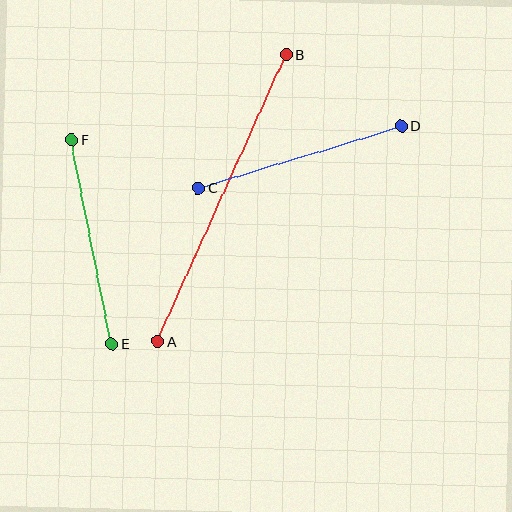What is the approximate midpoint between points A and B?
The midpoint is at approximately (222, 198) pixels.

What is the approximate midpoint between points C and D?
The midpoint is at approximately (300, 157) pixels.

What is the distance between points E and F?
The distance is approximately 208 pixels.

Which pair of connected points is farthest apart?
Points A and B are farthest apart.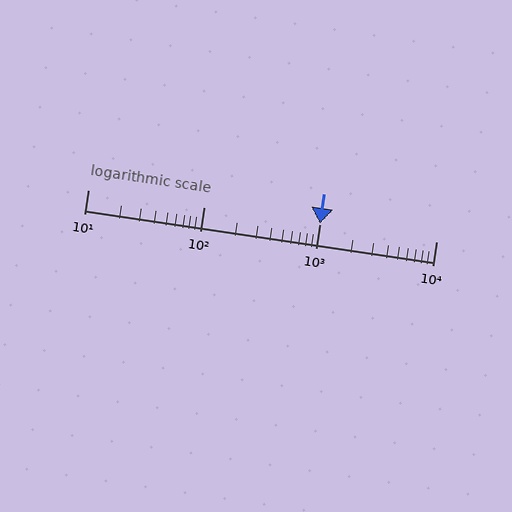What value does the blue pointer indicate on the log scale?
The pointer indicates approximately 990.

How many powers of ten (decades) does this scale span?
The scale spans 3 decades, from 10 to 10000.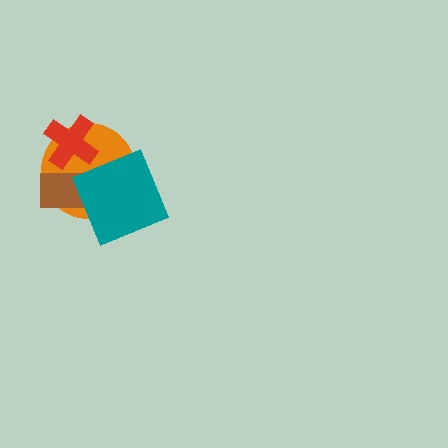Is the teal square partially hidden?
No, no other shape covers it.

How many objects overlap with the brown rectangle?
3 objects overlap with the brown rectangle.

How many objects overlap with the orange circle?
3 objects overlap with the orange circle.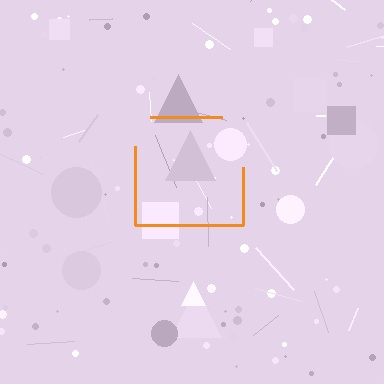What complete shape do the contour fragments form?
The contour fragments form a square.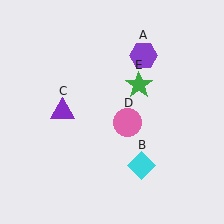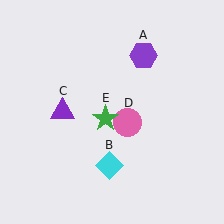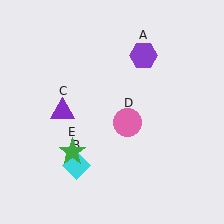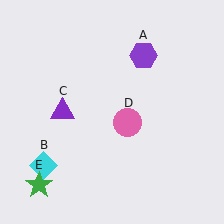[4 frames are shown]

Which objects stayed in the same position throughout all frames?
Purple hexagon (object A) and purple triangle (object C) and pink circle (object D) remained stationary.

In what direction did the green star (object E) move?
The green star (object E) moved down and to the left.